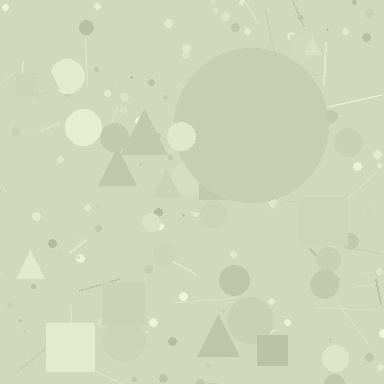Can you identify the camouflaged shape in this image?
The camouflaged shape is a circle.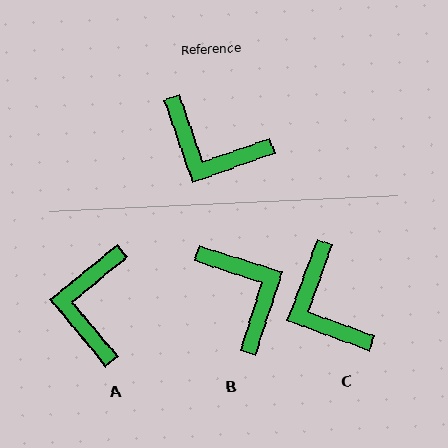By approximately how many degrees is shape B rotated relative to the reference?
Approximately 143 degrees counter-clockwise.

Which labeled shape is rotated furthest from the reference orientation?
B, about 143 degrees away.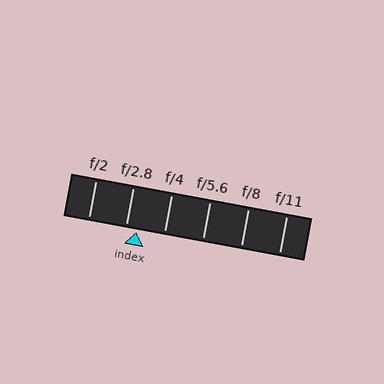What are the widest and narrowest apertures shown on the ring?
The widest aperture shown is f/2 and the narrowest is f/11.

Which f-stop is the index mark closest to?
The index mark is closest to f/2.8.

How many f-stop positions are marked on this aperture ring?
There are 6 f-stop positions marked.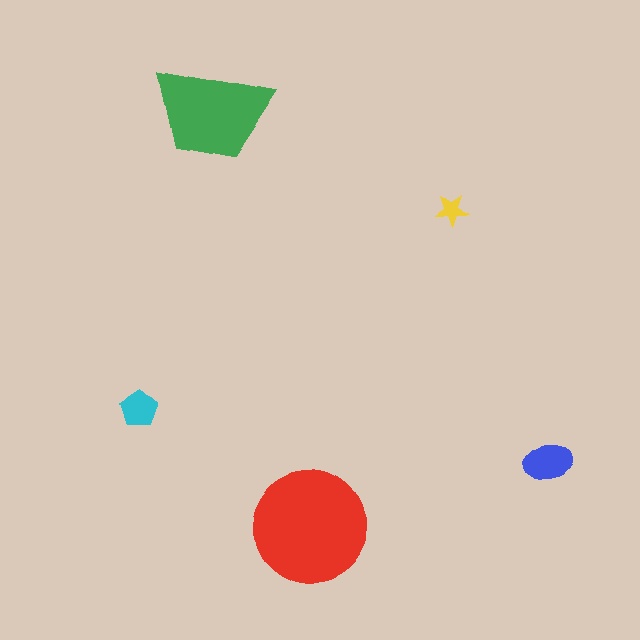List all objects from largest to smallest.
The red circle, the green trapezoid, the blue ellipse, the cyan pentagon, the yellow star.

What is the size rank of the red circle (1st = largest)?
1st.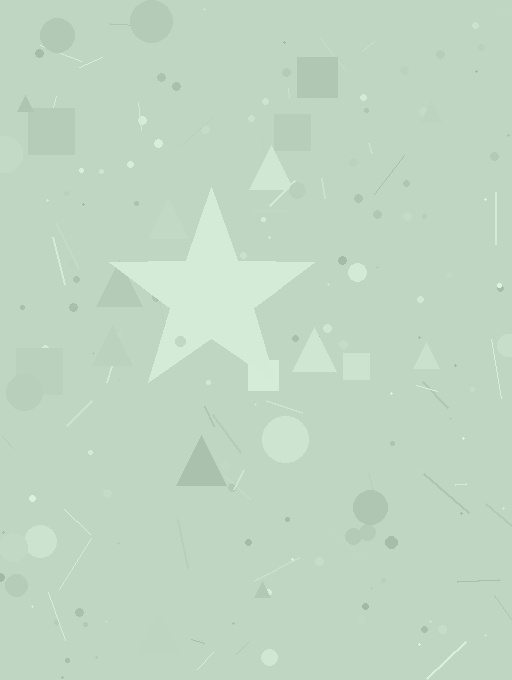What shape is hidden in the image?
A star is hidden in the image.